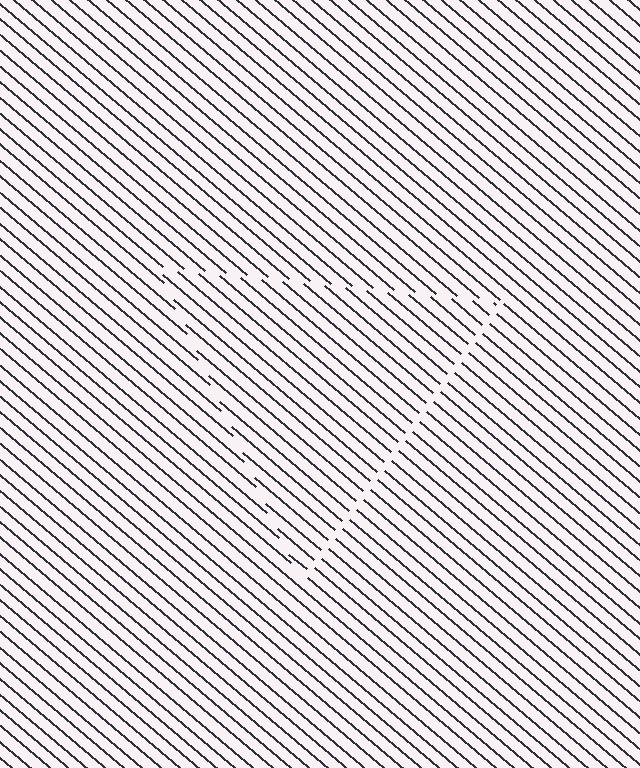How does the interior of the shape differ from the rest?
The interior of the shape contains the same grating, shifted by half a period — the contour is defined by the phase discontinuity where line-ends from the inner and outer gratings abut.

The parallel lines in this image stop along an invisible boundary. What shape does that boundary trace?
An illusory triangle. The interior of the shape contains the same grating, shifted by half a period — the contour is defined by the phase discontinuity where line-ends from the inner and outer gratings abut.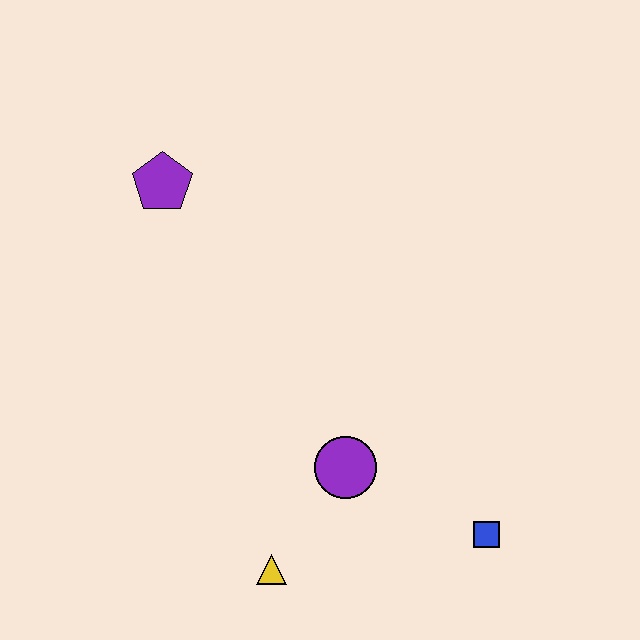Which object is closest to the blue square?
The purple circle is closest to the blue square.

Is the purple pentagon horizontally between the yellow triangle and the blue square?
No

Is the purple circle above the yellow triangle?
Yes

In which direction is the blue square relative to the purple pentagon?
The blue square is below the purple pentagon.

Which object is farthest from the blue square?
The purple pentagon is farthest from the blue square.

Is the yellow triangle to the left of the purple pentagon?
No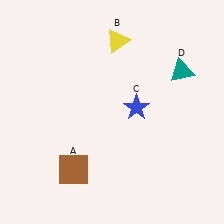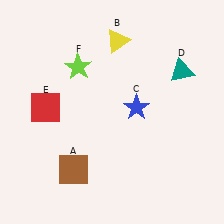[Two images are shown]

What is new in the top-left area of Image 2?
A lime star (F) was added in the top-left area of Image 2.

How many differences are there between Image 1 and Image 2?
There are 2 differences between the two images.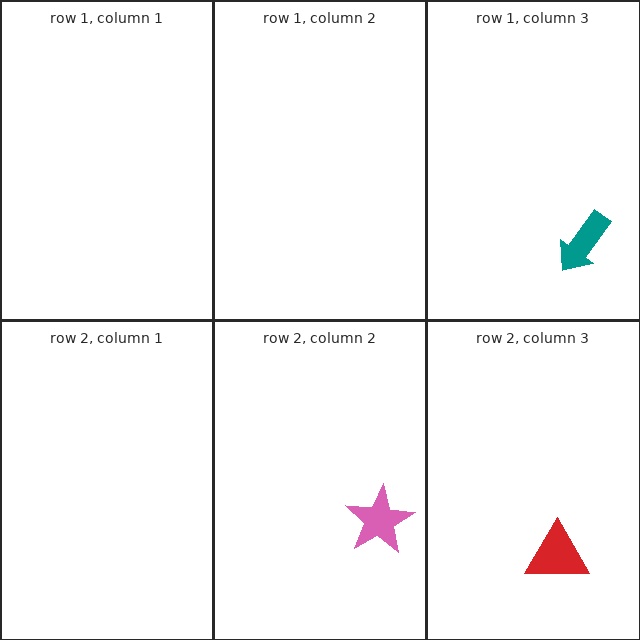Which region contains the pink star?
The row 2, column 2 region.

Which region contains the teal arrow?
The row 1, column 3 region.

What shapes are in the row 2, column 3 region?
The red triangle.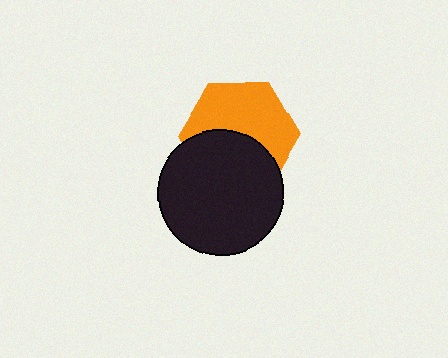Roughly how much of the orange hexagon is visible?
About half of it is visible (roughly 56%).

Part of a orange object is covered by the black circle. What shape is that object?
It is a hexagon.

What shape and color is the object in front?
The object in front is a black circle.